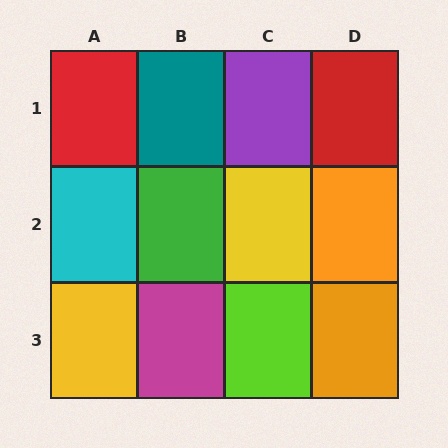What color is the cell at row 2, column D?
Orange.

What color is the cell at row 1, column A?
Red.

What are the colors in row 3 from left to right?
Yellow, magenta, lime, orange.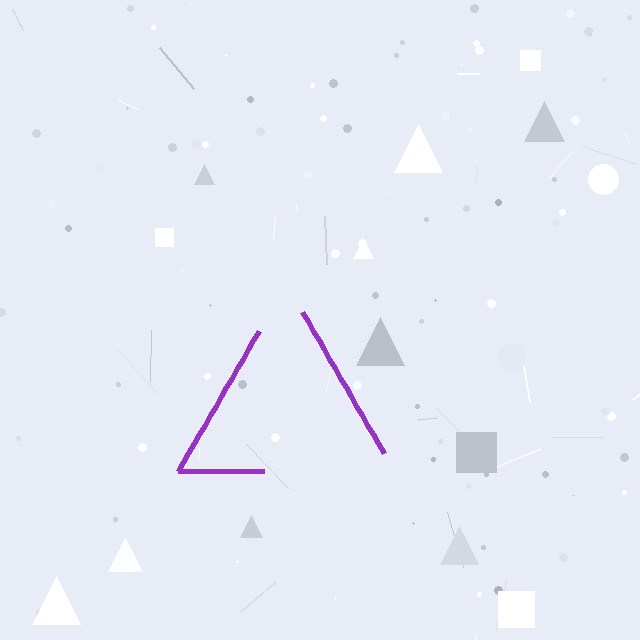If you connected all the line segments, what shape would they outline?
They would outline a triangle.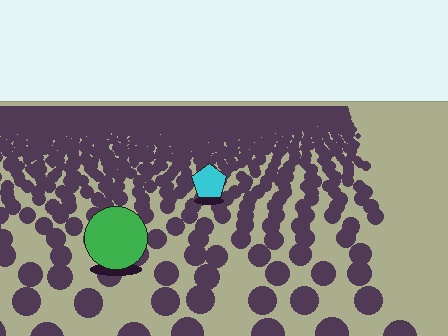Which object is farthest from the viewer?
The cyan pentagon is farthest from the viewer. It appears smaller and the ground texture around it is denser.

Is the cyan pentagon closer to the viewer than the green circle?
No. The green circle is closer — you can tell from the texture gradient: the ground texture is coarser near it.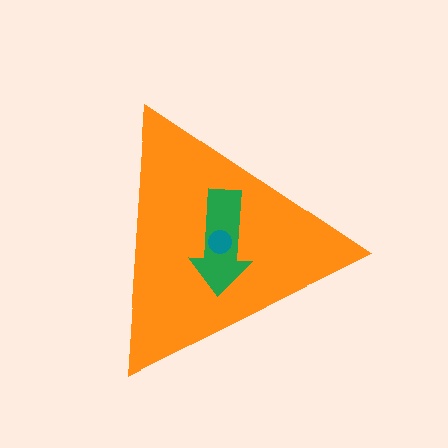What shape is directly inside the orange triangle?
The green arrow.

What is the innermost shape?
The teal circle.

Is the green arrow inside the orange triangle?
Yes.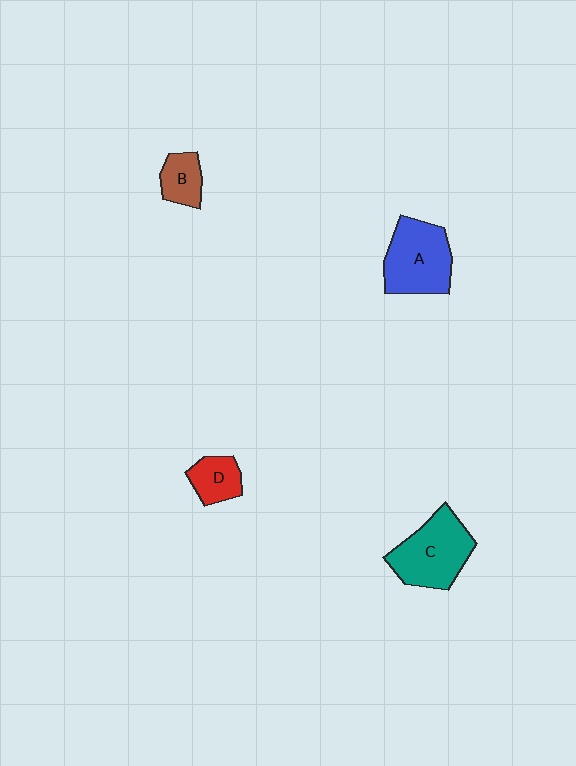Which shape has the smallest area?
Shape B (brown).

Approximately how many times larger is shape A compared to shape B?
Approximately 2.2 times.